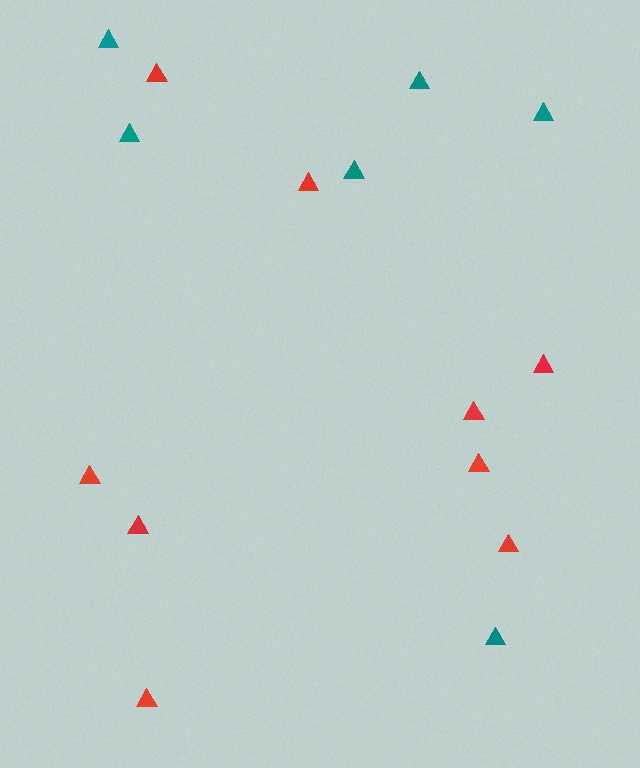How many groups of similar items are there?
There are 2 groups: one group of teal triangles (6) and one group of red triangles (9).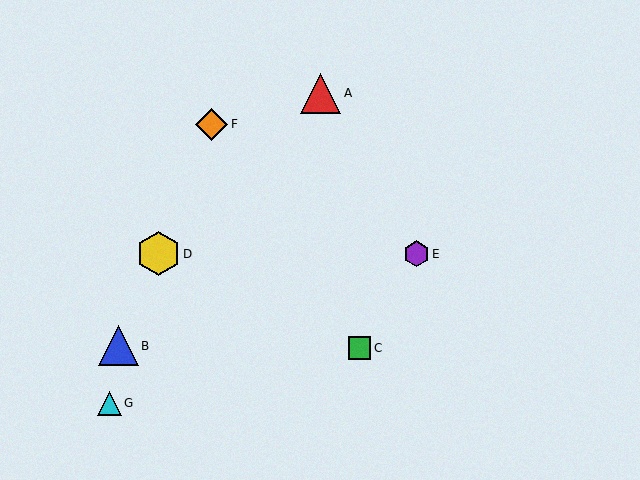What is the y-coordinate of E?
Object E is at y≈254.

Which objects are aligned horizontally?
Objects D, E are aligned horizontally.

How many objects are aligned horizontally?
2 objects (D, E) are aligned horizontally.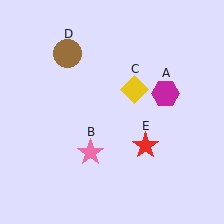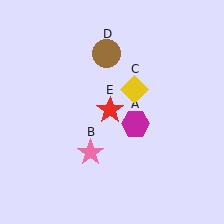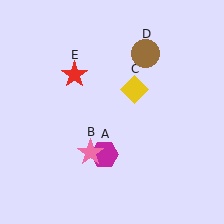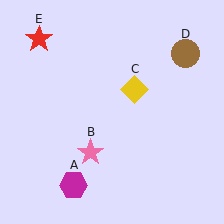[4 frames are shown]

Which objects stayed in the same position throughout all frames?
Pink star (object B) and yellow diamond (object C) remained stationary.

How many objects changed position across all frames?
3 objects changed position: magenta hexagon (object A), brown circle (object D), red star (object E).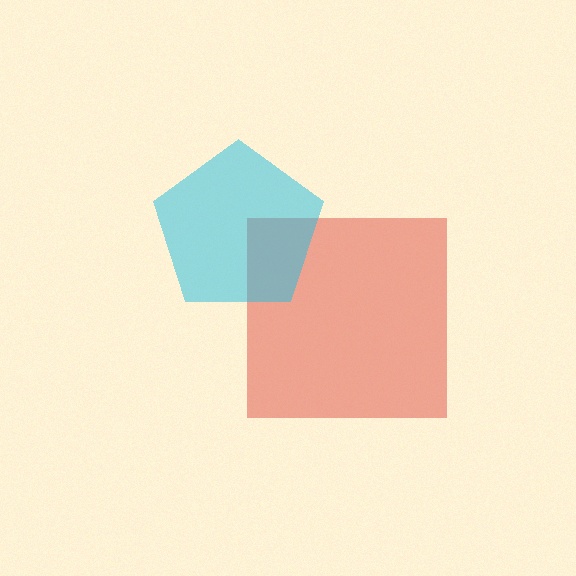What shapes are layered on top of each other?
The layered shapes are: a red square, a cyan pentagon.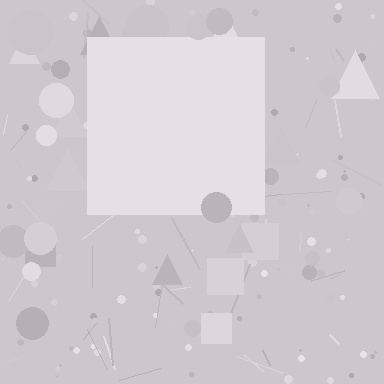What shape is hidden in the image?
A square is hidden in the image.